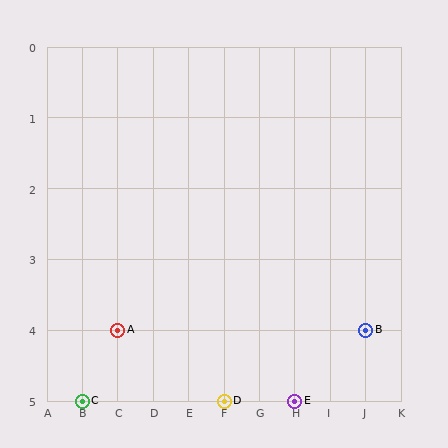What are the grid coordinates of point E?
Point E is at grid coordinates (H, 5).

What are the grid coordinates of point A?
Point A is at grid coordinates (C, 4).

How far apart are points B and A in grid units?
Points B and A are 7 columns apart.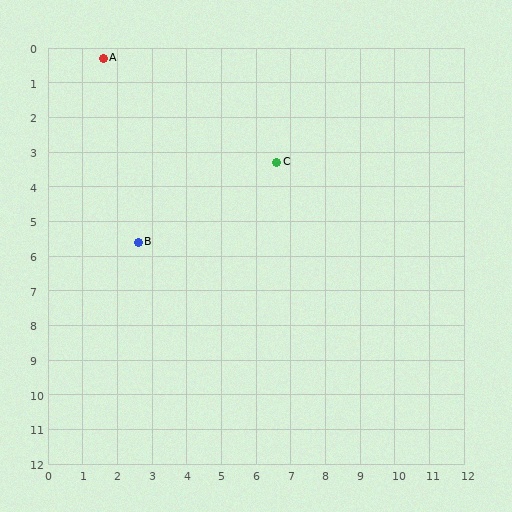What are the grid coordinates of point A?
Point A is at approximately (1.6, 0.3).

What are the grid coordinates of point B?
Point B is at approximately (2.6, 5.6).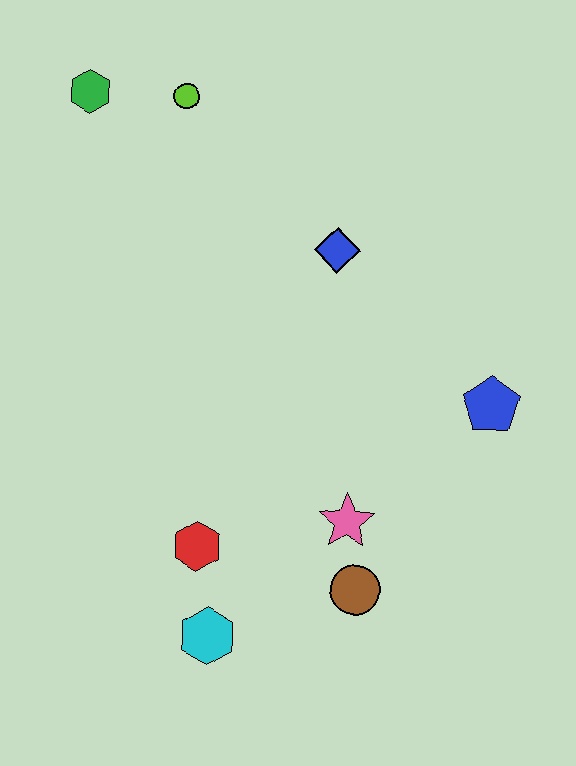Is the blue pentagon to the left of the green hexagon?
No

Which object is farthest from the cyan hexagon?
The green hexagon is farthest from the cyan hexagon.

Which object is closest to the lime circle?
The green hexagon is closest to the lime circle.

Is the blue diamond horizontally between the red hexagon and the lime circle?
No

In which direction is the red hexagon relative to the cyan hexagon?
The red hexagon is above the cyan hexagon.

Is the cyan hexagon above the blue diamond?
No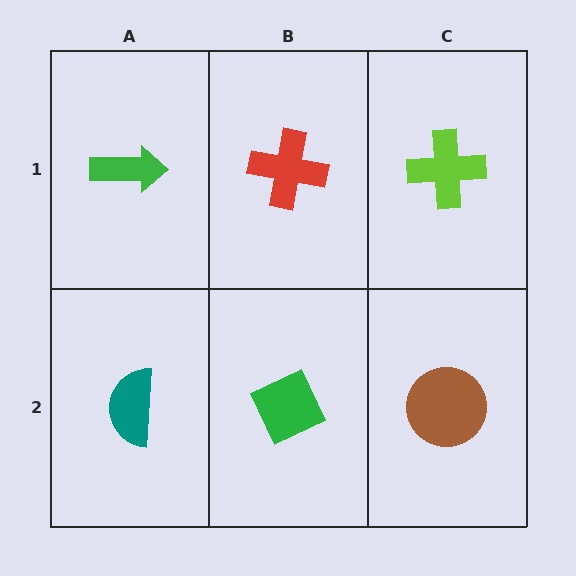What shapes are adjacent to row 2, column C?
A lime cross (row 1, column C), a green diamond (row 2, column B).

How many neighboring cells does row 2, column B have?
3.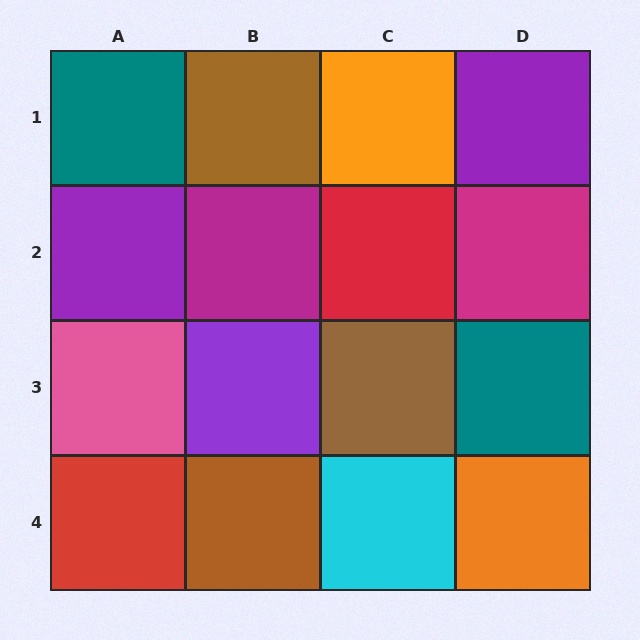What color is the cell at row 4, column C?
Cyan.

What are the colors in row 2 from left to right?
Purple, magenta, red, magenta.